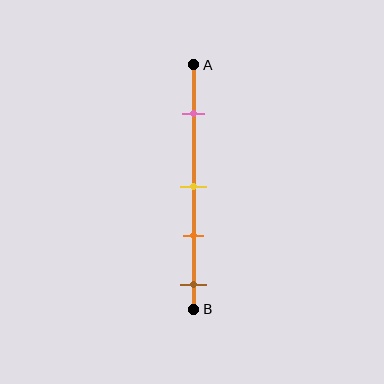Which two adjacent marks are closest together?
The yellow and orange marks are the closest adjacent pair.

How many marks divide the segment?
There are 4 marks dividing the segment.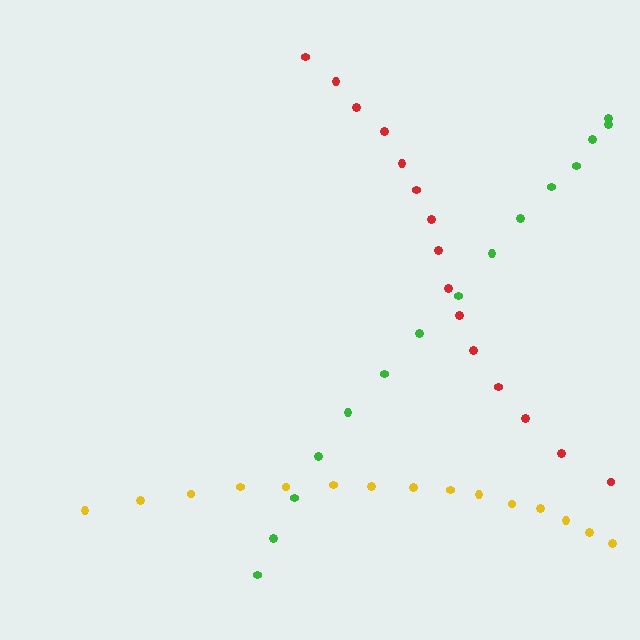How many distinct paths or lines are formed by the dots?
There are 3 distinct paths.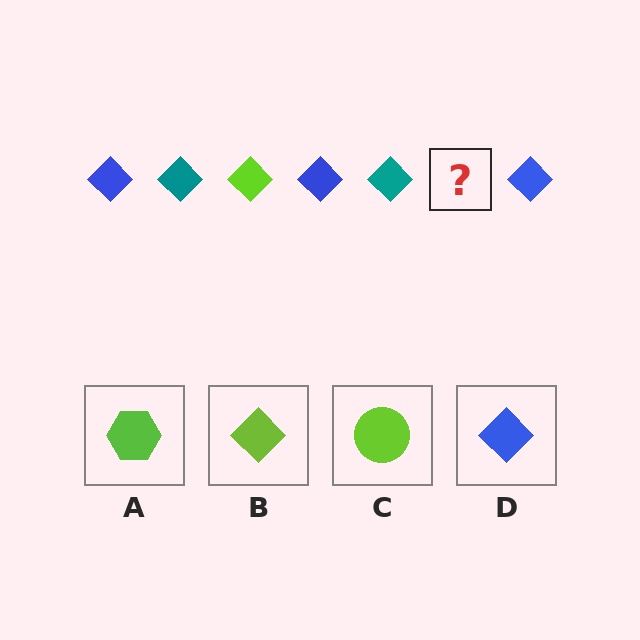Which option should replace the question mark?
Option B.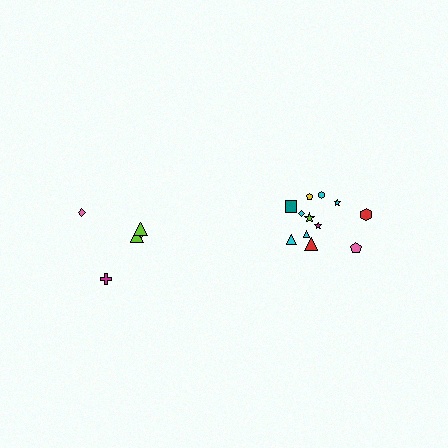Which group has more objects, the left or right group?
The right group.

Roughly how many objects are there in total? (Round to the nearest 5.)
Roughly 15 objects in total.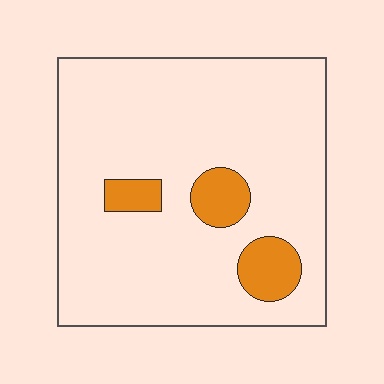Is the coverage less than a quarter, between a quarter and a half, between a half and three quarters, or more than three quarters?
Less than a quarter.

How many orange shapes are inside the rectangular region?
3.